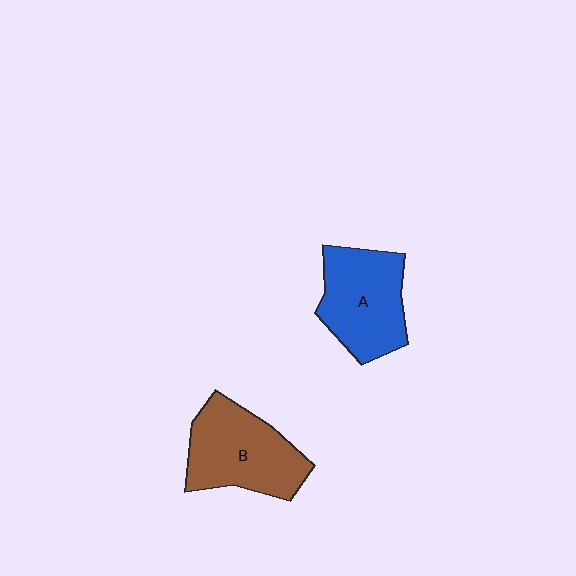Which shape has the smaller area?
Shape A (blue).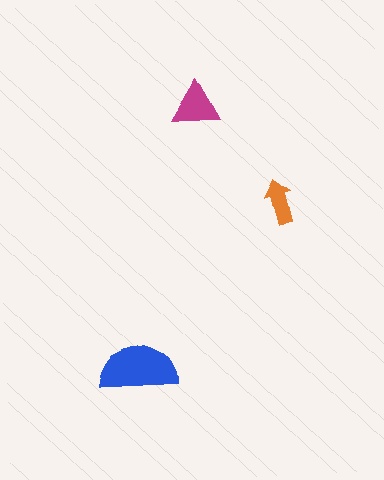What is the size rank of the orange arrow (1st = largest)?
3rd.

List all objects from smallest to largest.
The orange arrow, the magenta triangle, the blue semicircle.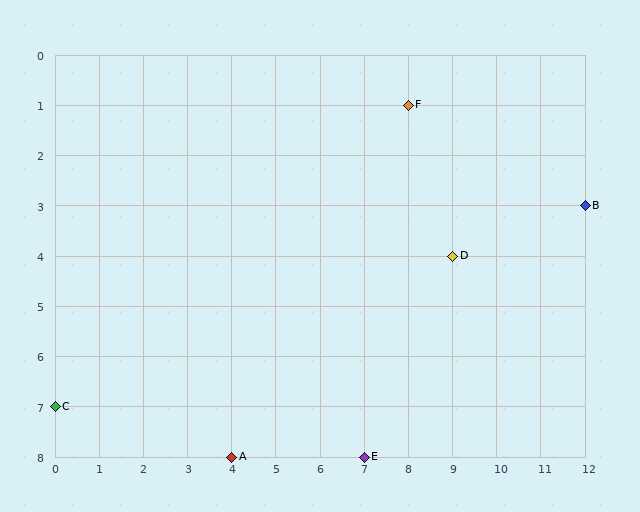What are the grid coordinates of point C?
Point C is at grid coordinates (0, 7).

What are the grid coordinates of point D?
Point D is at grid coordinates (9, 4).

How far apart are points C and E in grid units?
Points C and E are 7 columns and 1 row apart (about 7.1 grid units diagonally).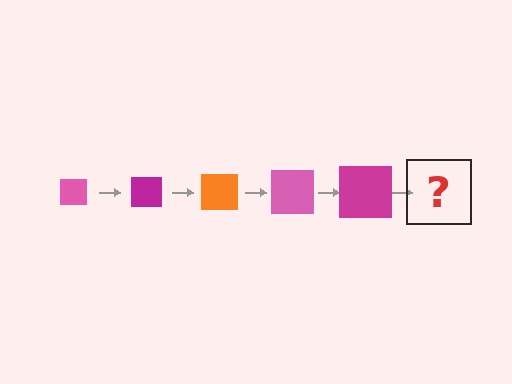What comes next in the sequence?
The next element should be an orange square, larger than the previous one.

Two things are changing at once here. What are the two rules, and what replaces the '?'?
The two rules are that the square grows larger each step and the color cycles through pink, magenta, and orange. The '?' should be an orange square, larger than the previous one.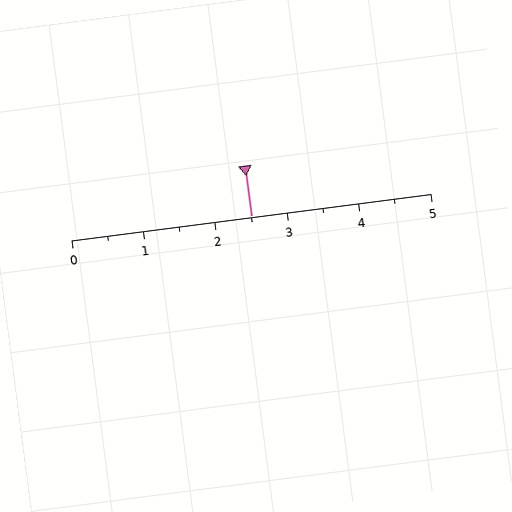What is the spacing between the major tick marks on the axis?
The major ticks are spaced 1 apart.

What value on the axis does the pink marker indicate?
The marker indicates approximately 2.5.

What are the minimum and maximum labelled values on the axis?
The axis runs from 0 to 5.